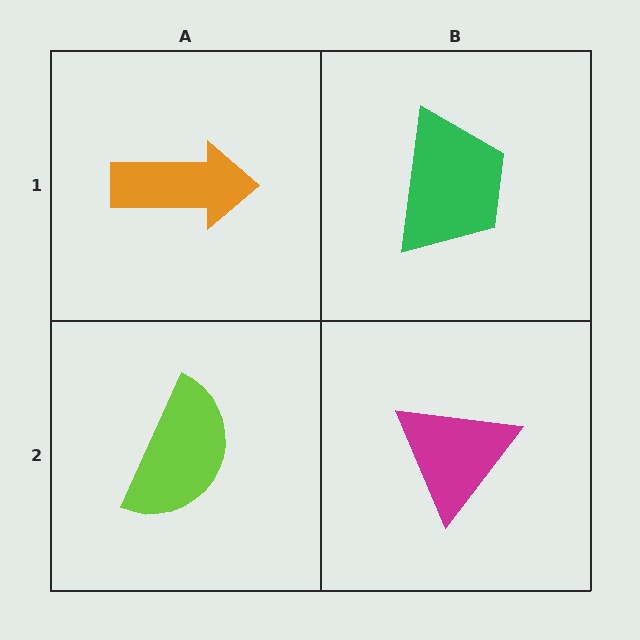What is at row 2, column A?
A lime semicircle.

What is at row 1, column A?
An orange arrow.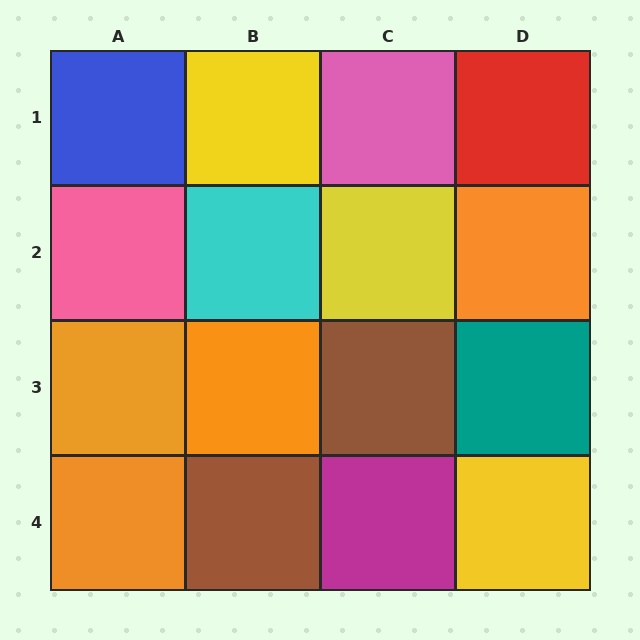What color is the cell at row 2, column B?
Cyan.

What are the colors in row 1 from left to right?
Blue, yellow, pink, red.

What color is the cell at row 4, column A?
Orange.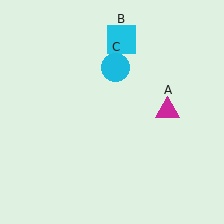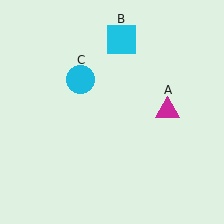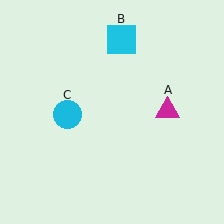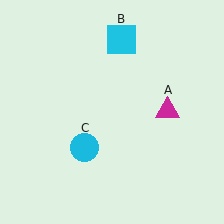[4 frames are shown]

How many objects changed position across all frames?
1 object changed position: cyan circle (object C).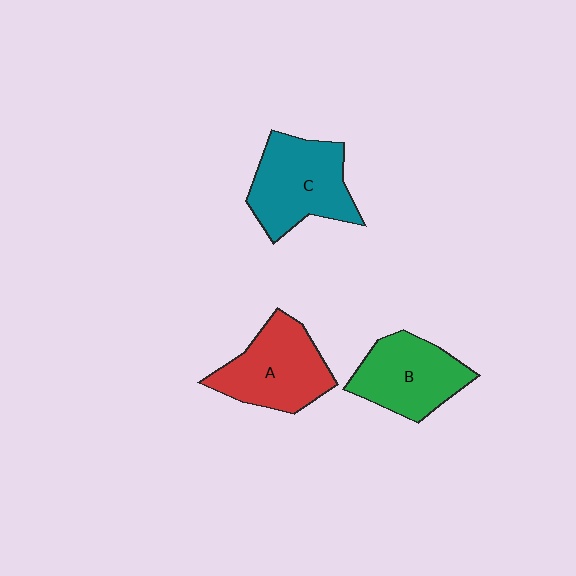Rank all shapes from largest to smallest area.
From largest to smallest: C (teal), A (red), B (green).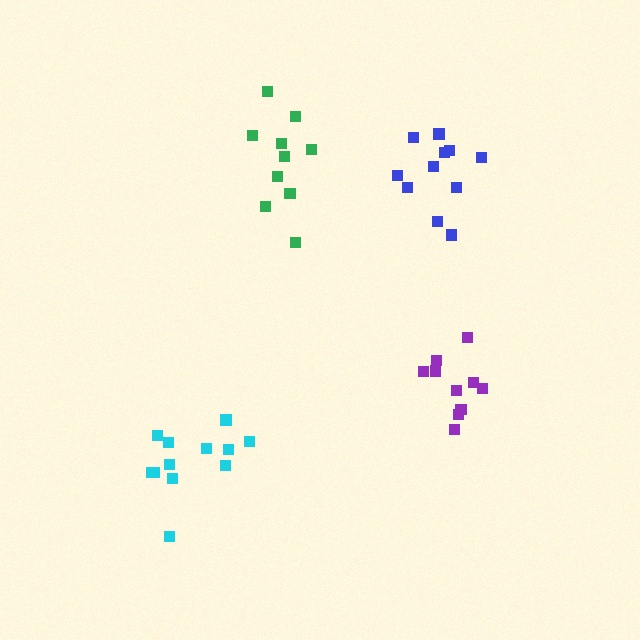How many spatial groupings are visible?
There are 4 spatial groupings.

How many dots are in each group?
Group 1: 10 dots, Group 2: 11 dots, Group 3: 10 dots, Group 4: 12 dots (43 total).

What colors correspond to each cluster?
The clusters are colored: purple, blue, green, cyan.